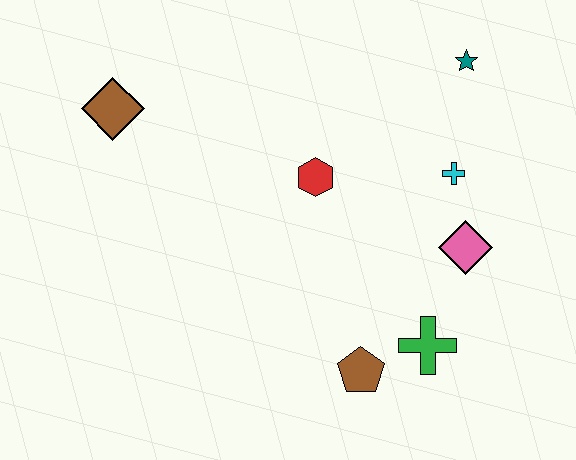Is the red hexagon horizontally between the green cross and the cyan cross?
No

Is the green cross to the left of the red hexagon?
No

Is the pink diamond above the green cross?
Yes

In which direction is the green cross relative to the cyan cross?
The green cross is below the cyan cross.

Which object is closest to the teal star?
The cyan cross is closest to the teal star.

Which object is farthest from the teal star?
The brown diamond is farthest from the teal star.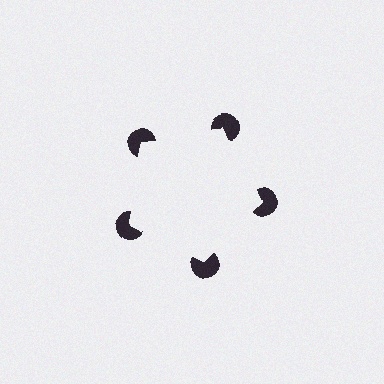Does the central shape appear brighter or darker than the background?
It typically appears slightly brighter than the background, even though no actual brightness change is drawn.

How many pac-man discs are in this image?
There are 5 — one at each vertex of the illusory pentagon.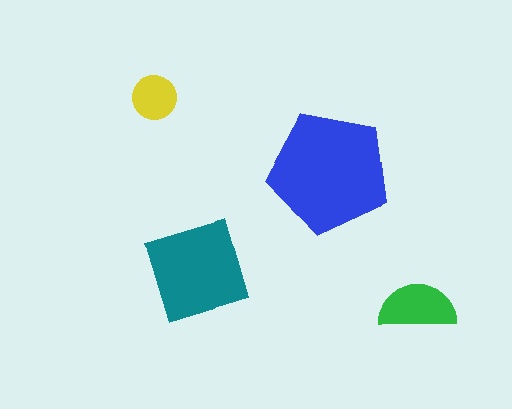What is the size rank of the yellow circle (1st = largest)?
4th.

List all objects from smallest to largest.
The yellow circle, the green semicircle, the teal diamond, the blue pentagon.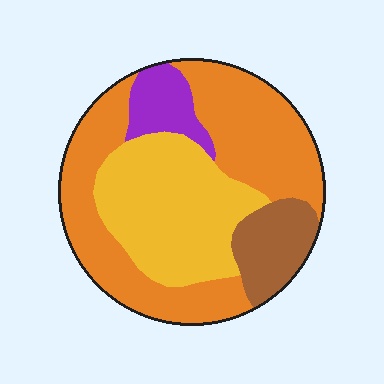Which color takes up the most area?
Orange, at roughly 50%.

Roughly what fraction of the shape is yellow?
Yellow takes up about one third (1/3) of the shape.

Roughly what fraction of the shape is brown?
Brown takes up about one eighth (1/8) of the shape.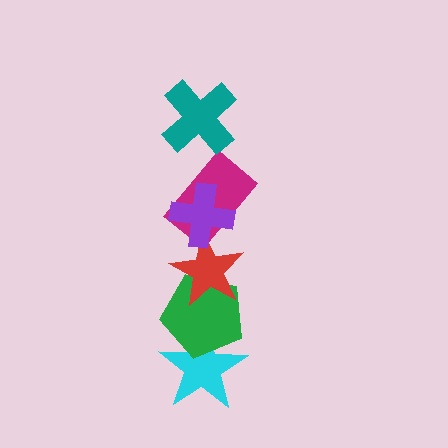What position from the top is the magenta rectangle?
The magenta rectangle is 3rd from the top.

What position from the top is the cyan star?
The cyan star is 6th from the top.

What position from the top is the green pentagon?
The green pentagon is 5th from the top.